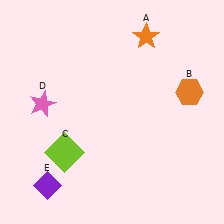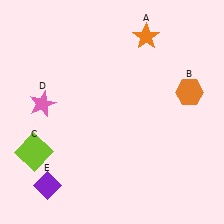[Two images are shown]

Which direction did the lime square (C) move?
The lime square (C) moved left.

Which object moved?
The lime square (C) moved left.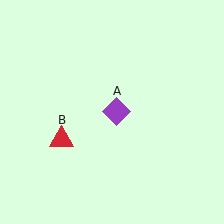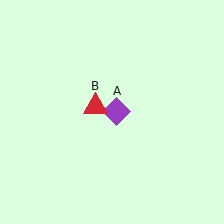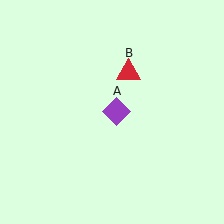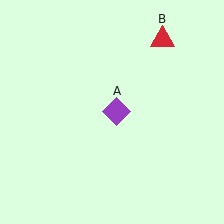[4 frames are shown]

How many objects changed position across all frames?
1 object changed position: red triangle (object B).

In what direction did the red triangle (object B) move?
The red triangle (object B) moved up and to the right.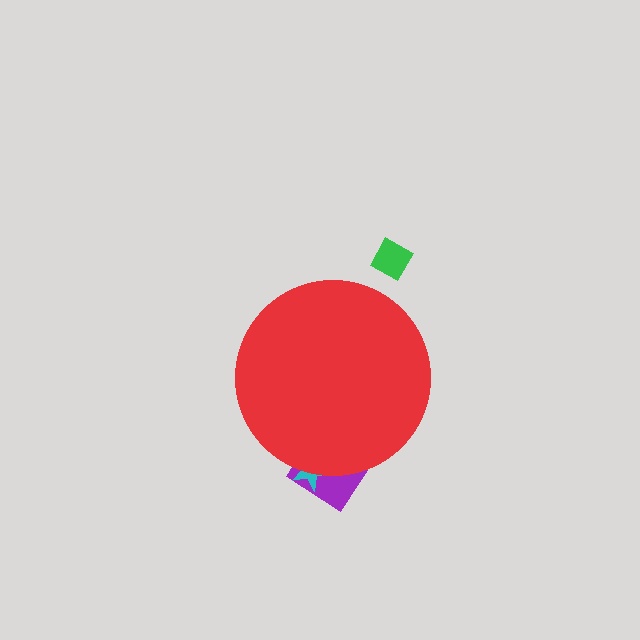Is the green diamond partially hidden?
No, the green diamond is fully visible.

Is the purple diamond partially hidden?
Yes, the purple diamond is partially hidden behind the red circle.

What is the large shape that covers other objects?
A red circle.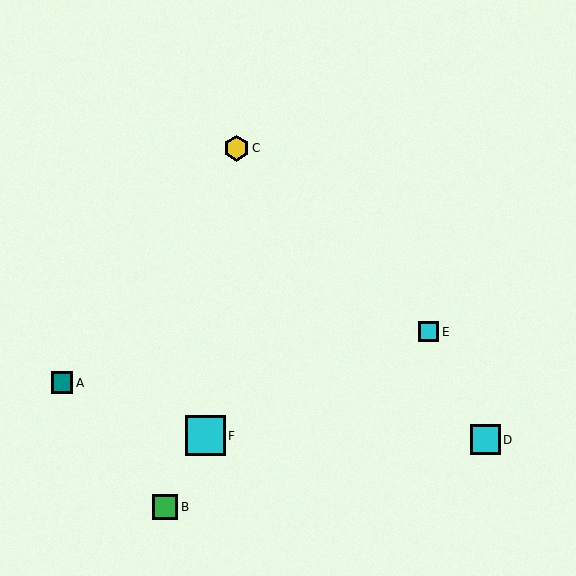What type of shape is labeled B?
Shape B is a green square.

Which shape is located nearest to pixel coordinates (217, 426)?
The cyan square (labeled F) at (205, 436) is nearest to that location.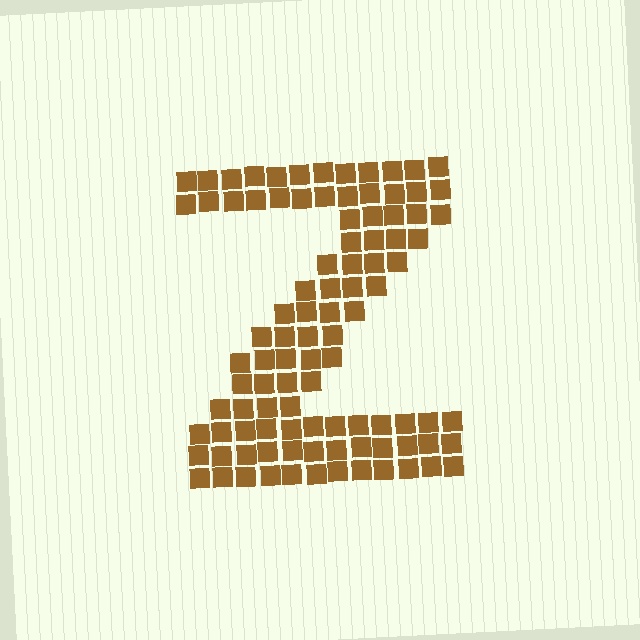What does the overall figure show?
The overall figure shows the letter Z.